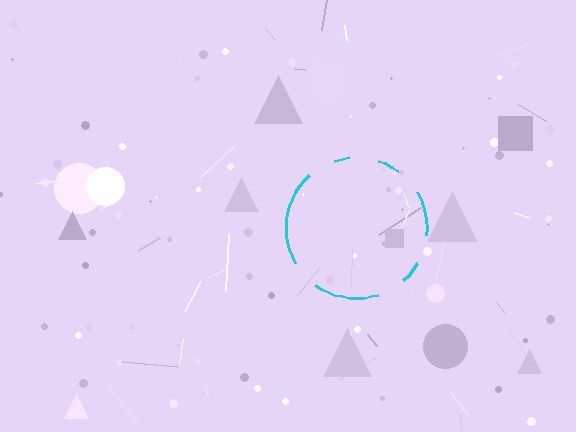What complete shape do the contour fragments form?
The contour fragments form a circle.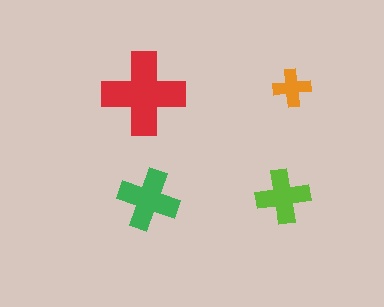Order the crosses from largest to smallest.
the red one, the green one, the lime one, the orange one.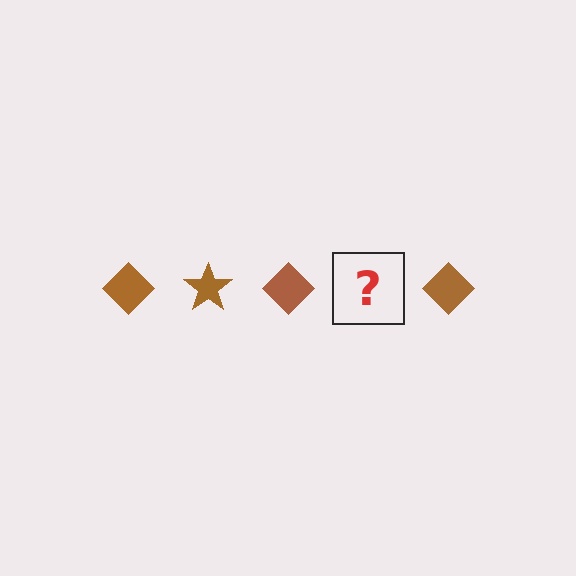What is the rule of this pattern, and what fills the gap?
The rule is that the pattern cycles through diamond, star shapes in brown. The gap should be filled with a brown star.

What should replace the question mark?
The question mark should be replaced with a brown star.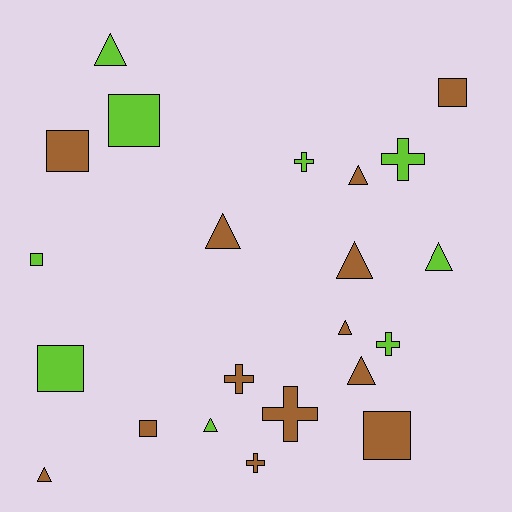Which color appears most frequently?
Brown, with 13 objects.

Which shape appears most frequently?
Triangle, with 9 objects.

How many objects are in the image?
There are 22 objects.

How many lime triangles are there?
There are 3 lime triangles.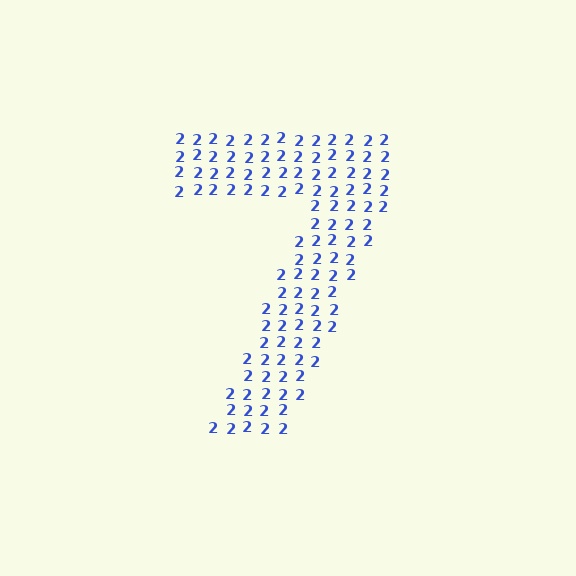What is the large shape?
The large shape is the digit 7.